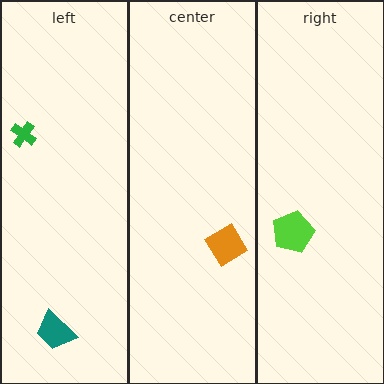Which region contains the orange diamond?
The center region.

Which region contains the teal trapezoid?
The left region.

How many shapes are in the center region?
1.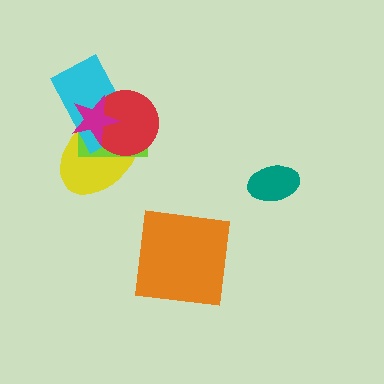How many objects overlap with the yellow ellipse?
4 objects overlap with the yellow ellipse.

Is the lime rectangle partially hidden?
Yes, it is partially covered by another shape.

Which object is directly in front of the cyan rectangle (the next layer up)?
The red circle is directly in front of the cyan rectangle.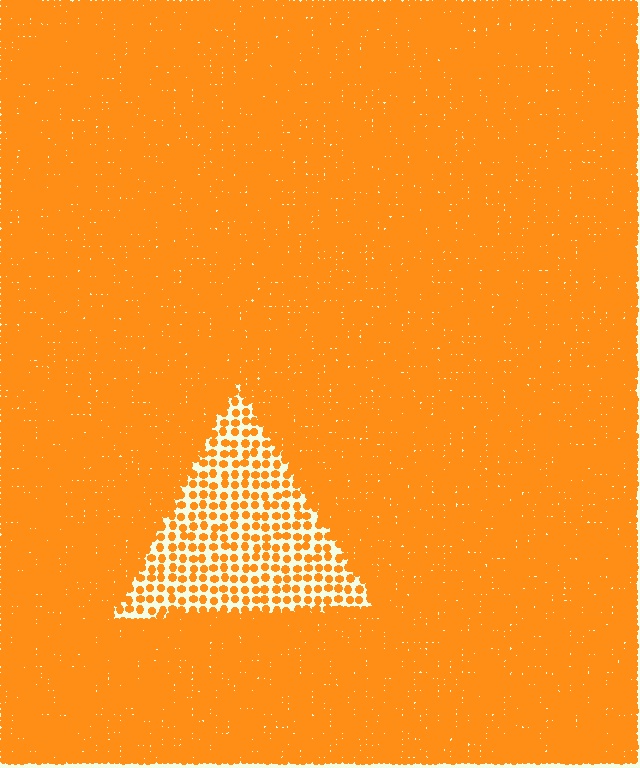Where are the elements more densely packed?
The elements are more densely packed outside the triangle boundary.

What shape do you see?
I see a triangle.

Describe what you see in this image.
The image contains small orange elements arranged at two different densities. A triangle-shaped region is visible where the elements are less densely packed than the surrounding area.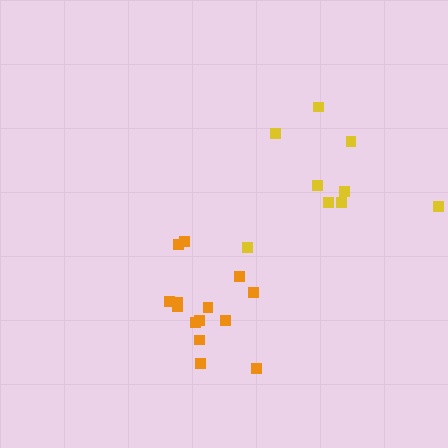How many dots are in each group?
Group 1: 9 dots, Group 2: 14 dots (23 total).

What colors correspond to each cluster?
The clusters are colored: yellow, orange.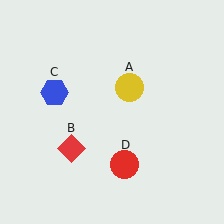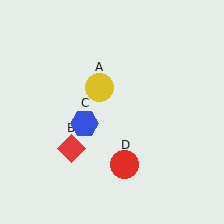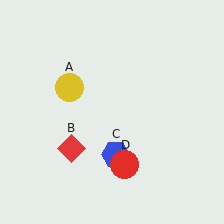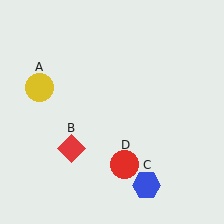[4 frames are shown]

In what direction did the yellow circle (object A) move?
The yellow circle (object A) moved left.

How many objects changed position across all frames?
2 objects changed position: yellow circle (object A), blue hexagon (object C).